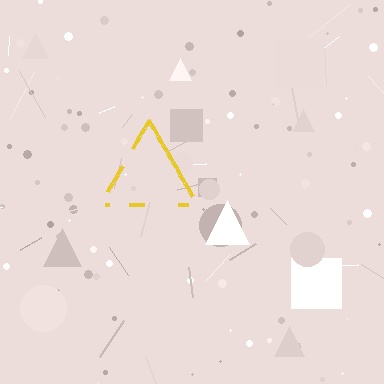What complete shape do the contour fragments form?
The contour fragments form a triangle.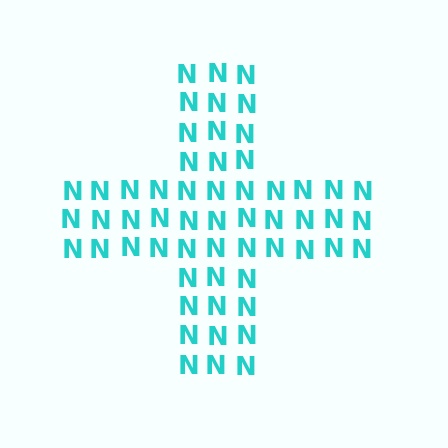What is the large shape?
The large shape is a cross.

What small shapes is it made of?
It is made of small letter N's.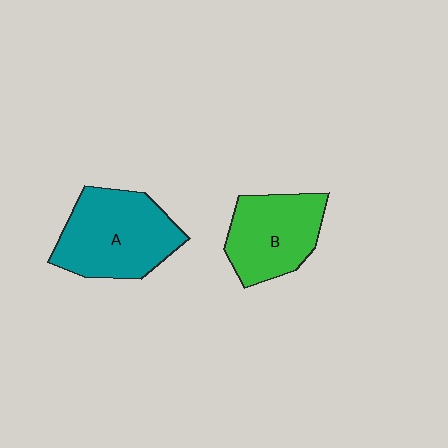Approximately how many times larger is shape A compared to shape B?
Approximately 1.2 times.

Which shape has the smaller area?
Shape B (green).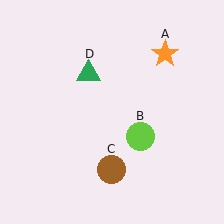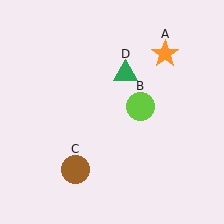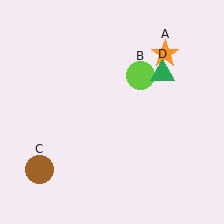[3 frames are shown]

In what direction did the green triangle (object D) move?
The green triangle (object D) moved right.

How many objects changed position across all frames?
3 objects changed position: lime circle (object B), brown circle (object C), green triangle (object D).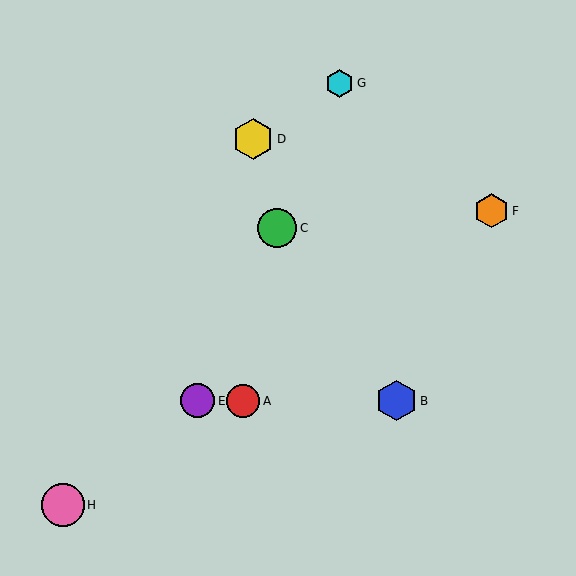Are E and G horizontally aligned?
No, E is at y≈401 and G is at y≈83.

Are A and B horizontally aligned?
Yes, both are at y≈401.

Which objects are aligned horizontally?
Objects A, B, E are aligned horizontally.